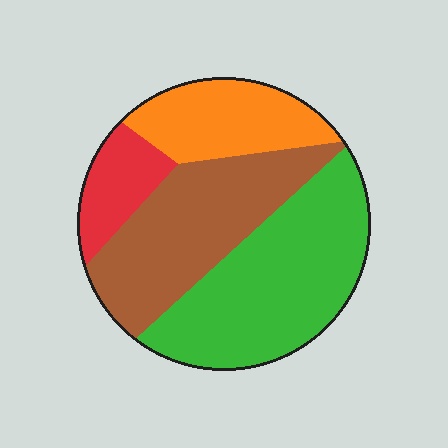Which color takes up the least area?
Red, at roughly 10%.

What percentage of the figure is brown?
Brown covers about 30% of the figure.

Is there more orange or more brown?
Brown.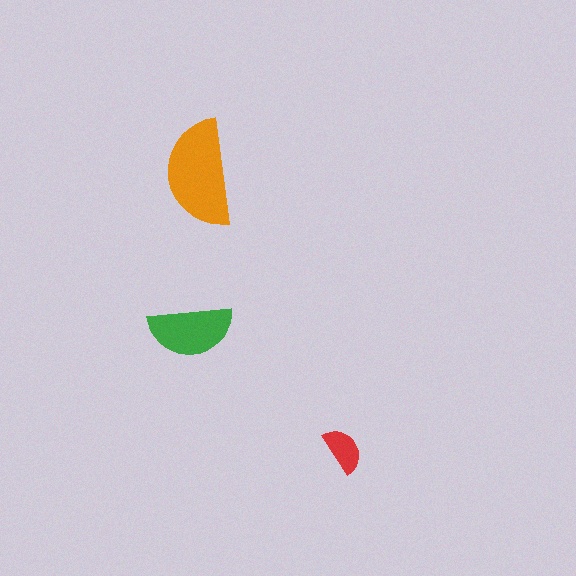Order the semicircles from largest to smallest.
the orange one, the green one, the red one.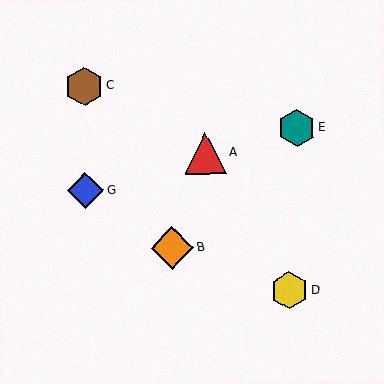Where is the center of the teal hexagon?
The center of the teal hexagon is at (297, 128).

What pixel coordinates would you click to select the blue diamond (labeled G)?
Click at (86, 191) to select the blue diamond G.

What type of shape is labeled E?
Shape E is a teal hexagon.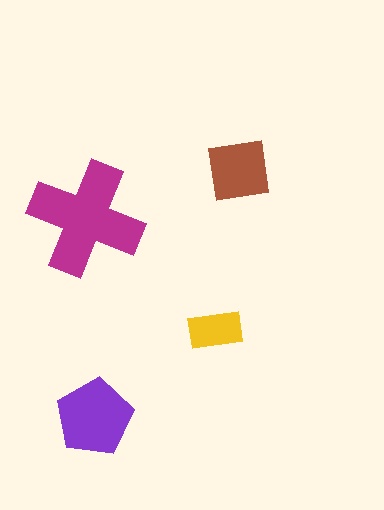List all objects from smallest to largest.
The yellow rectangle, the brown square, the purple pentagon, the magenta cross.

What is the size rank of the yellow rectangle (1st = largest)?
4th.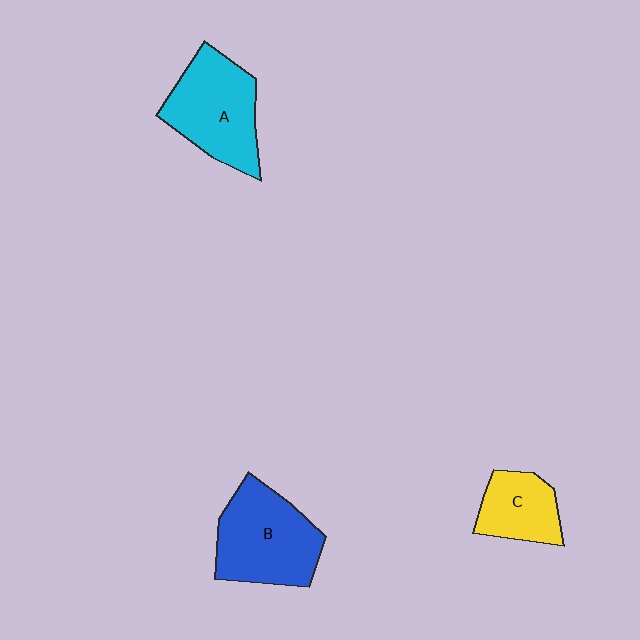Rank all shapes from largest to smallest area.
From largest to smallest: B (blue), A (cyan), C (yellow).